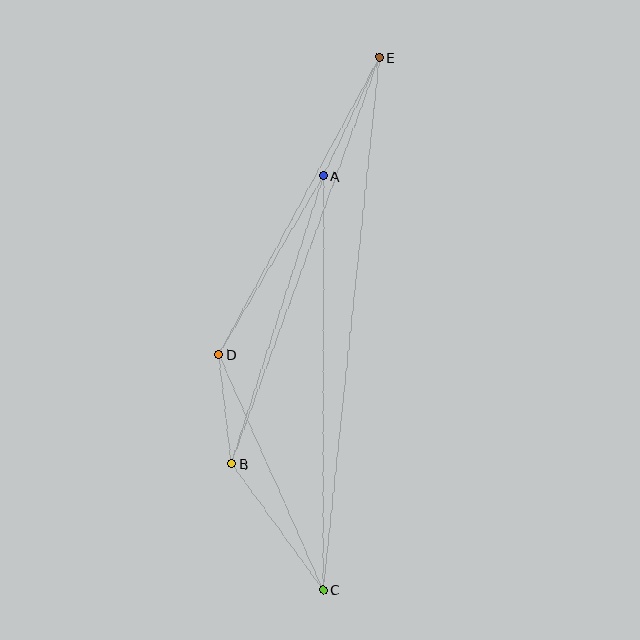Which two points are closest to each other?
Points B and D are closest to each other.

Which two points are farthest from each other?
Points C and E are farthest from each other.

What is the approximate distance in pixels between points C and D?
The distance between C and D is approximately 257 pixels.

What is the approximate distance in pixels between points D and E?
The distance between D and E is approximately 338 pixels.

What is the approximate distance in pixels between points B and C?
The distance between B and C is approximately 156 pixels.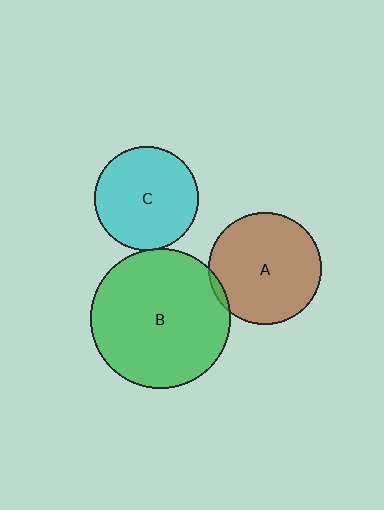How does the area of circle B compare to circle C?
Approximately 1.8 times.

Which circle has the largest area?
Circle B (green).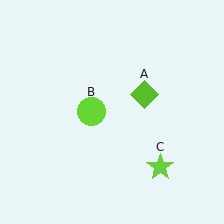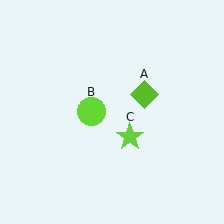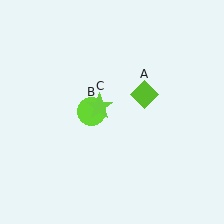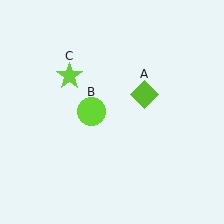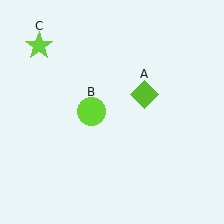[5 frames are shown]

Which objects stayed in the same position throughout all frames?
Lime diamond (object A) and lime circle (object B) remained stationary.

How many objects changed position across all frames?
1 object changed position: lime star (object C).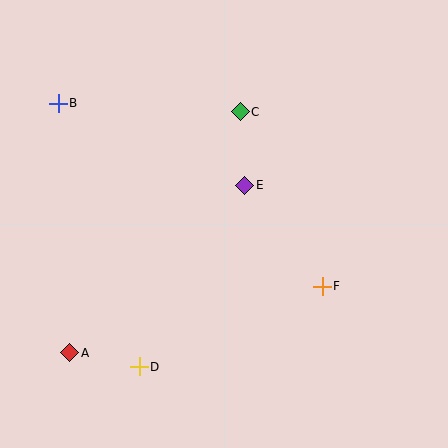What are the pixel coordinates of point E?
Point E is at (245, 185).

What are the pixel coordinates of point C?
Point C is at (240, 112).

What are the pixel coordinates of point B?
Point B is at (58, 103).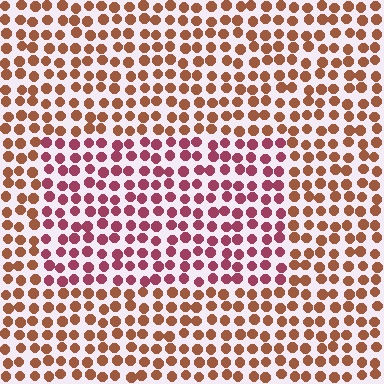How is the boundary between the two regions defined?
The boundary is defined purely by a slight shift in hue (about 39 degrees). Spacing, size, and orientation are identical on both sides.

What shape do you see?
I see a rectangle.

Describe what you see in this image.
The image is filled with small brown elements in a uniform arrangement. A rectangle-shaped region is visible where the elements are tinted to a slightly different hue, forming a subtle color boundary.